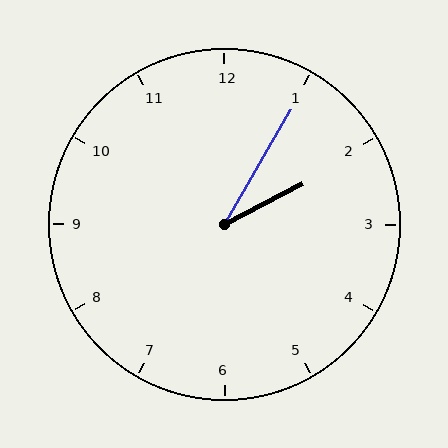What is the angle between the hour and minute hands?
Approximately 32 degrees.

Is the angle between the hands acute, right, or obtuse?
It is acute.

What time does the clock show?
2:05.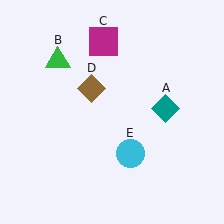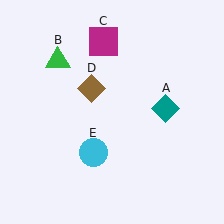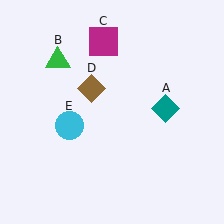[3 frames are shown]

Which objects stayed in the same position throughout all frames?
Teal diamond (object A) and green triangle (object B) and magenta square (object C) and brown diamond (object D) remained stationary.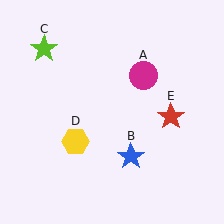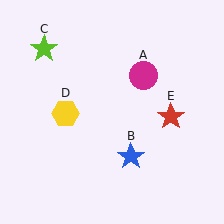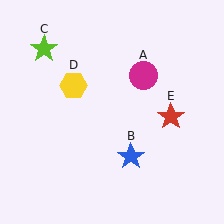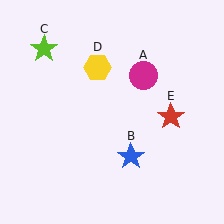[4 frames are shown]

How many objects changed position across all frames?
1 object changed position: yellow hexagon (object D).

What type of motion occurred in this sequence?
The yellow hexagon (object D) rotated clockwise around the center of the scene.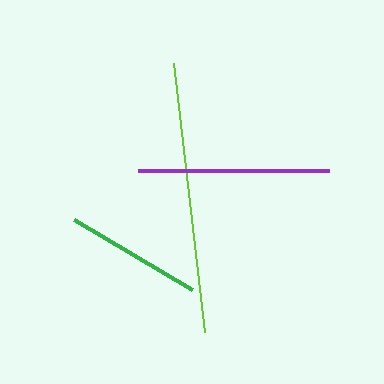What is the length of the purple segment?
The purple segment is approximately 190 pixels long.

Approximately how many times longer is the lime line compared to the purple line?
The lime line is approximately 1.4 times the length of the purple line.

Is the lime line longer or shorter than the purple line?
The lime line is longer than the purple line.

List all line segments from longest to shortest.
From longest to shortest: lime, purple, green.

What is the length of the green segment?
The green segment is approximately 137 pixels long.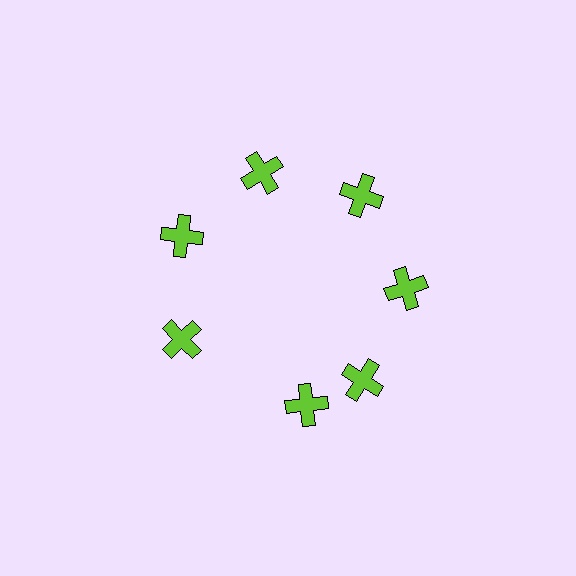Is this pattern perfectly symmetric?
No. The 7 lime crosses are arranged in a ring, but one element near the 6 o'clock position is rotated out of alignment along the ring, breaking the 7-fold rotational symmetry.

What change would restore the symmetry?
The symmetry would be restored by rotating it back into even spacing with its neighbors so that all 7 crosses sit at equal angles and equal distance from the center.